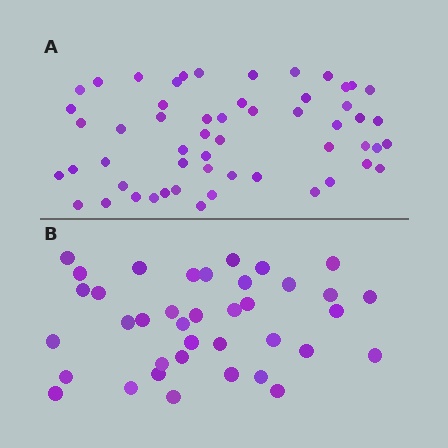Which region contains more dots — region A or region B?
Region A (the top region) has more dots.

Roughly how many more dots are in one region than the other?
Region A has approximately 15 more dots than region B.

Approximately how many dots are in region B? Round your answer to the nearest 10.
About 40 dots. (The exact count is 38, which rounds to 40.)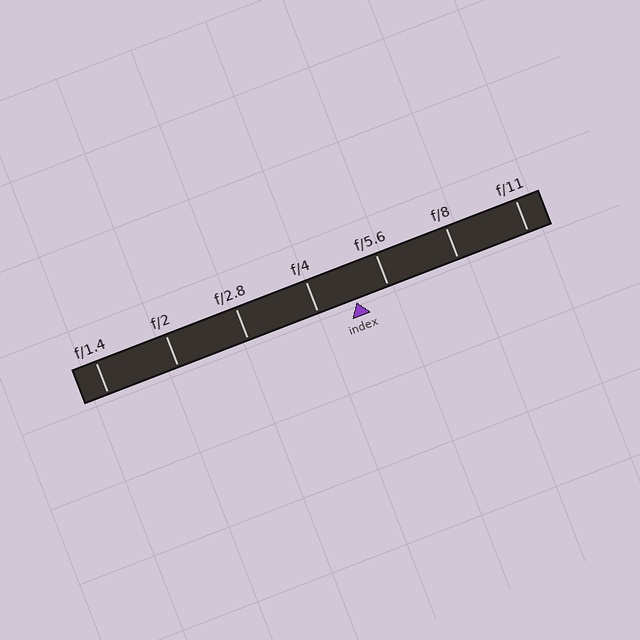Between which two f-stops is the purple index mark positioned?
The index mark is between f/4 and f/5.6.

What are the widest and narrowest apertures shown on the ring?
The widest aperture shown is f/1.4 and the narrowest is f/11.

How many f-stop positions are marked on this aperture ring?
There are 7 f-stop positions marked.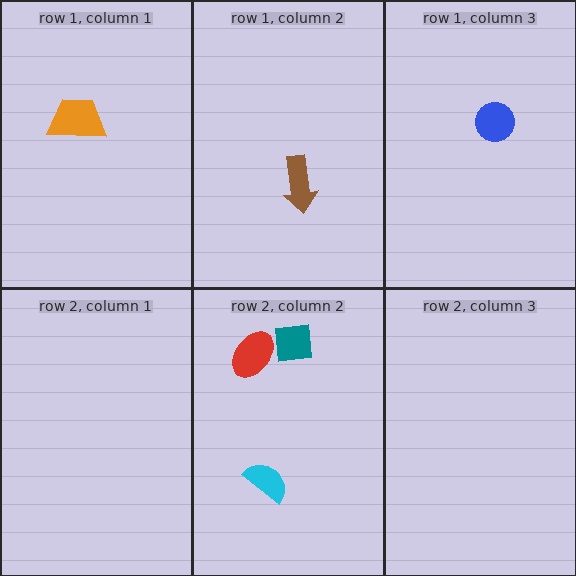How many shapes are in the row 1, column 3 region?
1.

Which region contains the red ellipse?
The row 2, column 2 region.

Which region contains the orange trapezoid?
The row 1, column 1 region.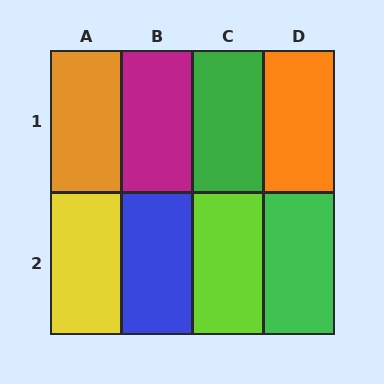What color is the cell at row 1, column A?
Orange.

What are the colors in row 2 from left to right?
Yellow, blue, lime, green.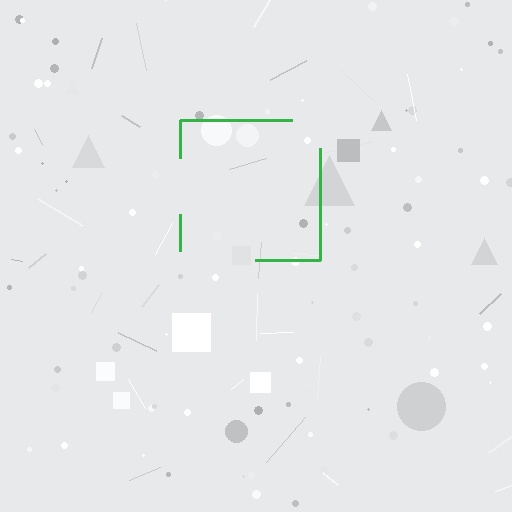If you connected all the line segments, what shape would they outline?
They would outline a square.